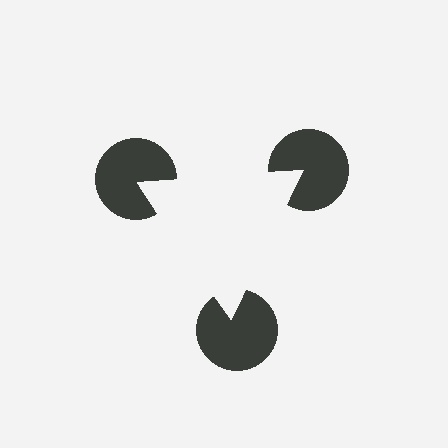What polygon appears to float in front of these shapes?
An illusory triangle — its edges are inferred from the aligned wedge cuts in the pac-man discs, not physically drawn.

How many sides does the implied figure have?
3 sides.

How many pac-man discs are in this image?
There are 3 — one at each vertex of the illusory triangle.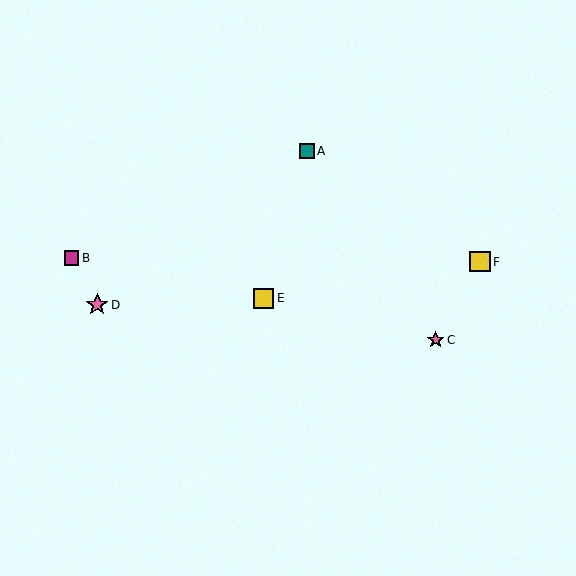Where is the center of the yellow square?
The center of the yellow square is at (480, 262).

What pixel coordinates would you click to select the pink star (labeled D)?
Click at (97, 305) to select the pink star D.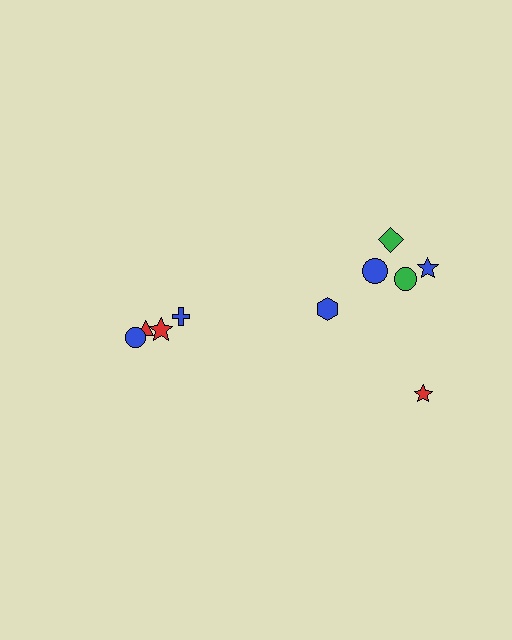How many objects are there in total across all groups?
There are 10 objects.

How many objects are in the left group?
There are 4 objects.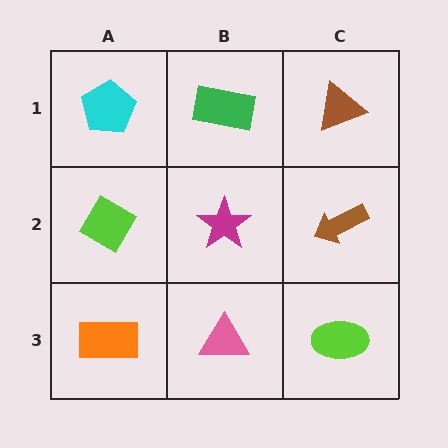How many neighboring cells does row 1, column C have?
2.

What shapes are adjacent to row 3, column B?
A magenta star (row 2, column B), an orange rectangle (row 3, column A), a lime ellipse (row 3, column C).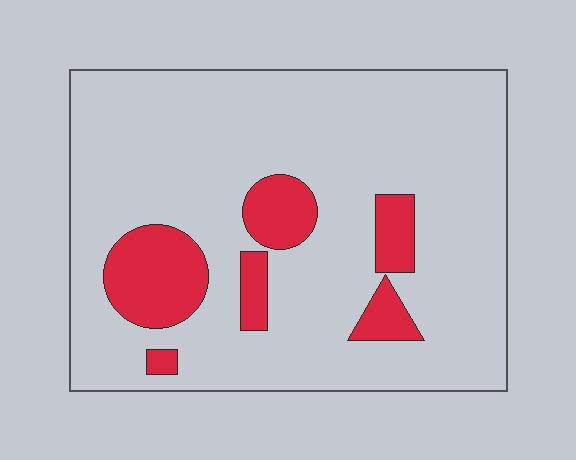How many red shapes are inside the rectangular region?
6.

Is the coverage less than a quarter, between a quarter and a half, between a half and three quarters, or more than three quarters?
Less than a quarter.